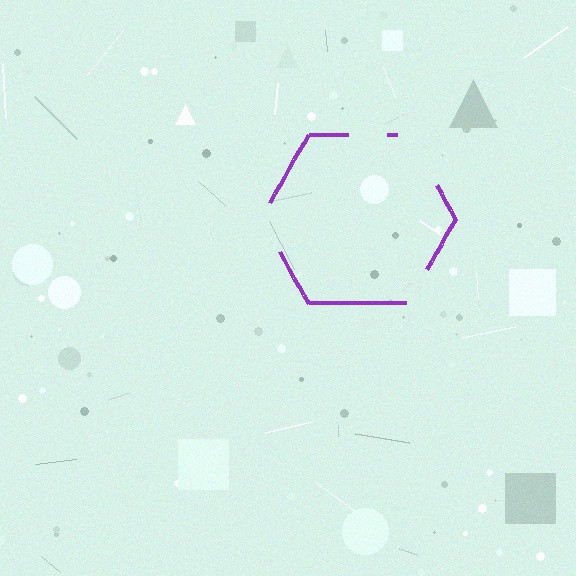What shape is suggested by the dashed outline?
The dashed outline suggests a hexagon.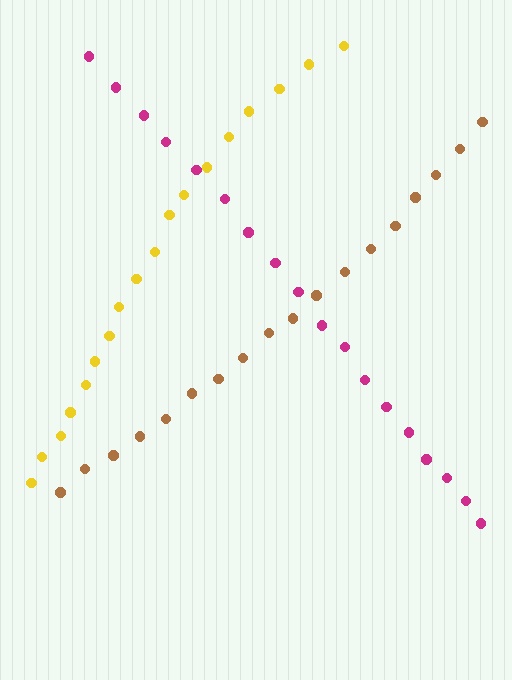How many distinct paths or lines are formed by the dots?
There are 3 distinct paths.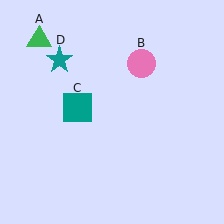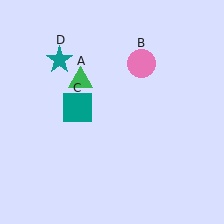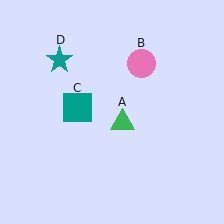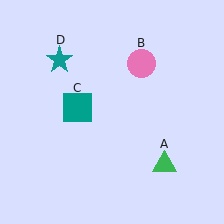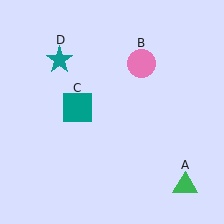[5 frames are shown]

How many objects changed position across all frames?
1 object changed position: green triangle (object A).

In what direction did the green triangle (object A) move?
The green triangle (object A) moved down and to the right.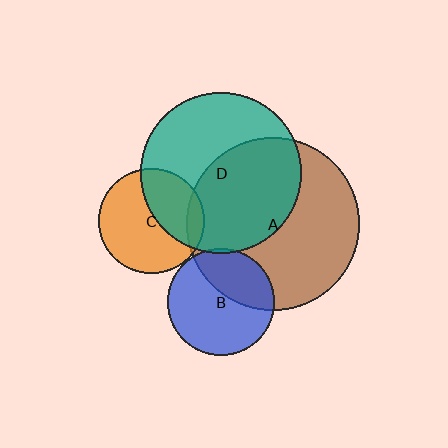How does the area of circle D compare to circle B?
Approximately 2.3 times.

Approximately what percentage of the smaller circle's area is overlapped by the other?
Approximately 5%.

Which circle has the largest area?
Circle A (brown).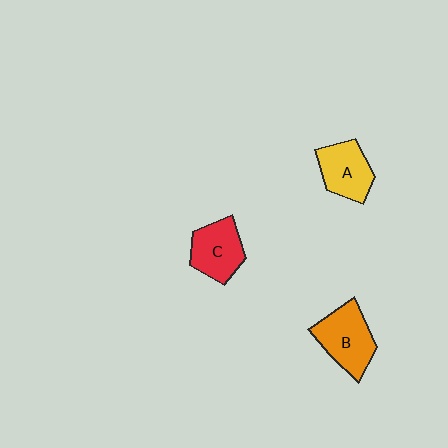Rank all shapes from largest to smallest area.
From largest to smallest: B (orange), C (red), A (yellow).